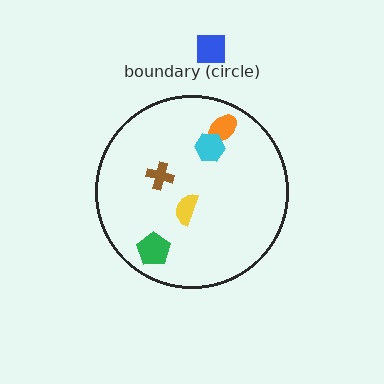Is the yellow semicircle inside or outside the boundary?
Inside.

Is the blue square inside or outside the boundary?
Outside.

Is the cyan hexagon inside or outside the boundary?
Inside.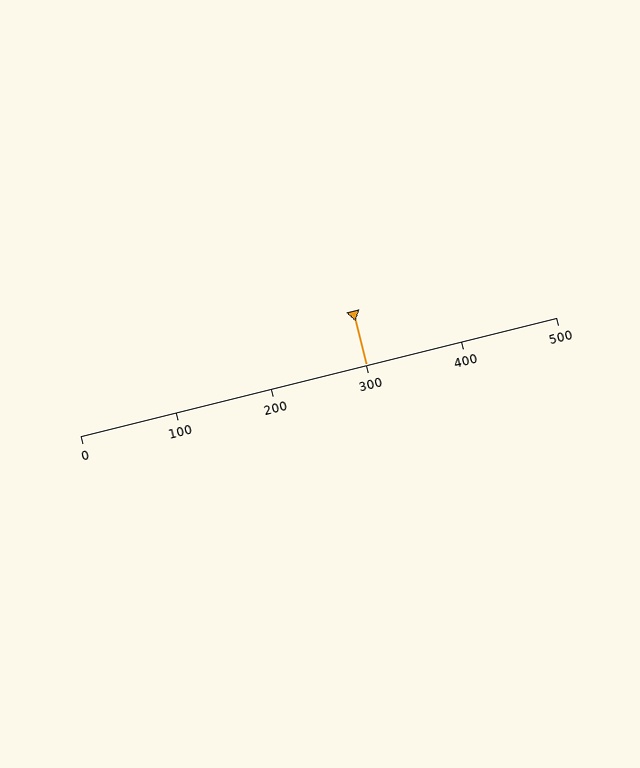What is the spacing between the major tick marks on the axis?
The major ticks are spaced 100 apart.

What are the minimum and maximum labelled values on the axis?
The axis runs from 0 to 500.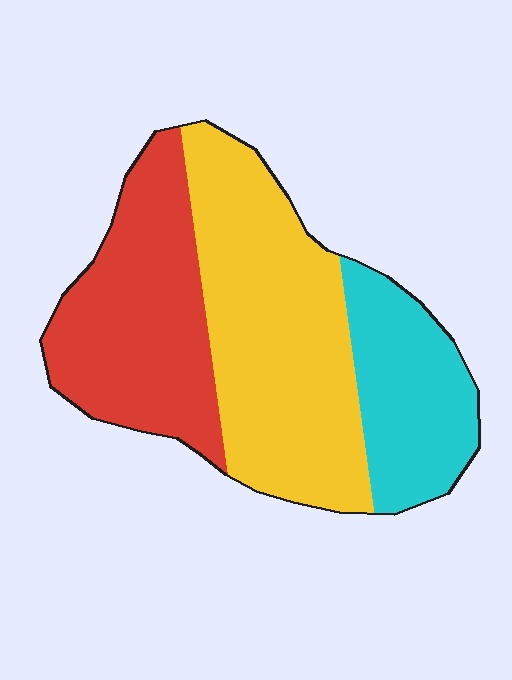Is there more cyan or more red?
Red.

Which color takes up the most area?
Yellow, at roughly 45%.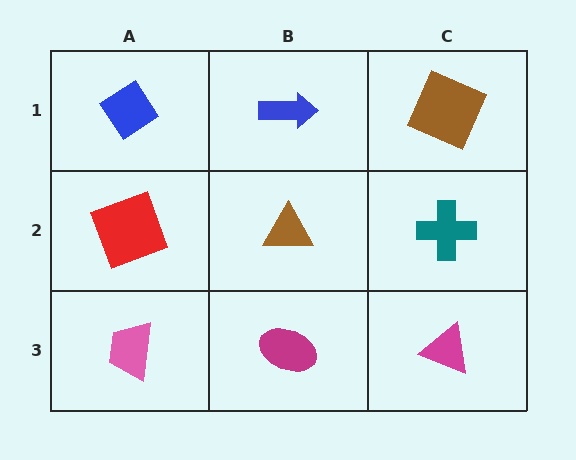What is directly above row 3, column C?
A teal cross.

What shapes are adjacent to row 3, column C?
A teal cross (row 2, column C), a magenta ellipse (row 3, column B).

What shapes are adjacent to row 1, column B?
A brown triangle (row 2, column B), a blue diamond (row 1, column A), a brown square (row 1, column C).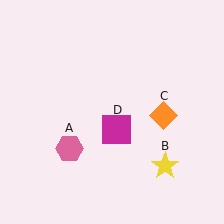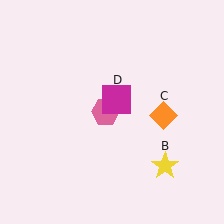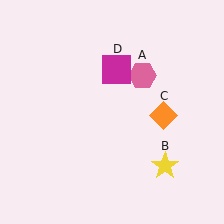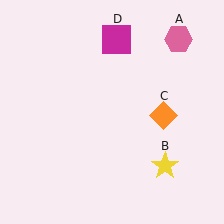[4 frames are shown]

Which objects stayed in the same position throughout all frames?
Yellow star (object B) and orange diamond (object C) remained stationary.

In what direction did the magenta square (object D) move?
The magenta square (object D) moved up.